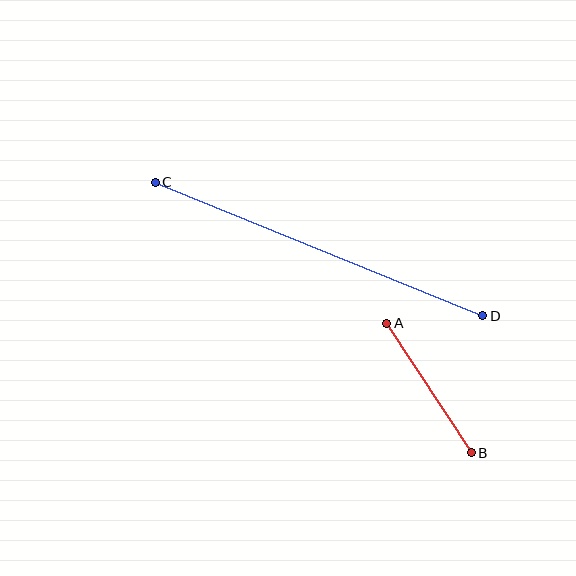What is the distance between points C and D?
The distance is approximately 354 pixels.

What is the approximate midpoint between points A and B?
The midpoint is at approximately (429, 388) pixels.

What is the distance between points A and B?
The distance is approximately 155 pixels.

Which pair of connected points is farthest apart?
Points C and D are farthest apart.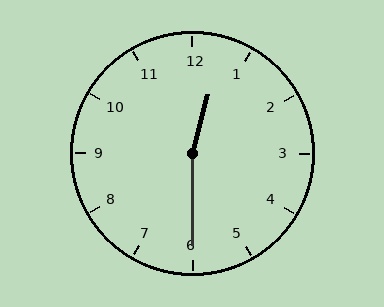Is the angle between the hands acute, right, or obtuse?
It is obtuse.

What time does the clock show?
12:30.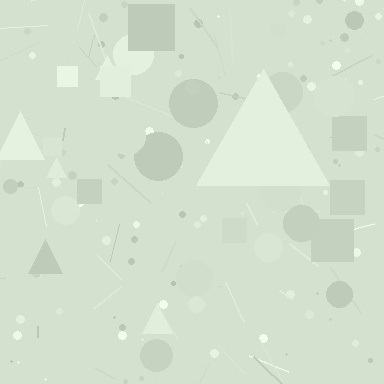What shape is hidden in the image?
A triangle is hidden in the image.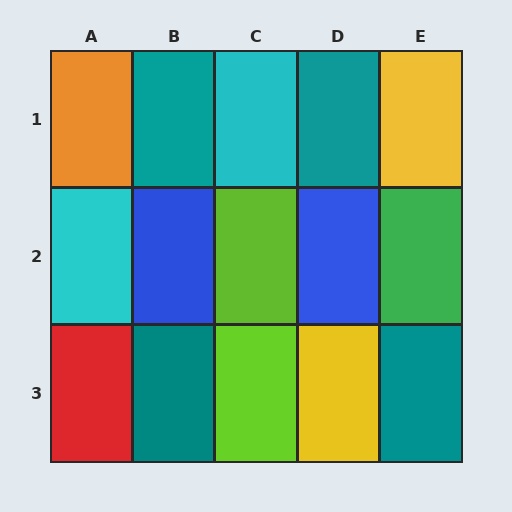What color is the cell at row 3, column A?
Red.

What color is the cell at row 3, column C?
Lime.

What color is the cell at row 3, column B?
Teal.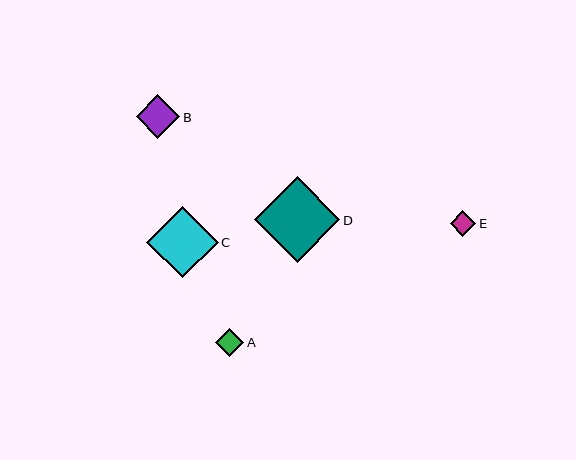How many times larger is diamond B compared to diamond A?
Diamond B is approximately 1.6 times the size of diamond A.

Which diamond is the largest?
Diamond D is the largest with a size of approximately 86 pixels.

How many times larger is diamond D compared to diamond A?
Diamond D is approximately 3.1 times the size of diamond A.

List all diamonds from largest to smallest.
From largest to smallest: D, C, B, A, E.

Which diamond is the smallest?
Diamond E is the smallest with a size of approximately 26 pixels.